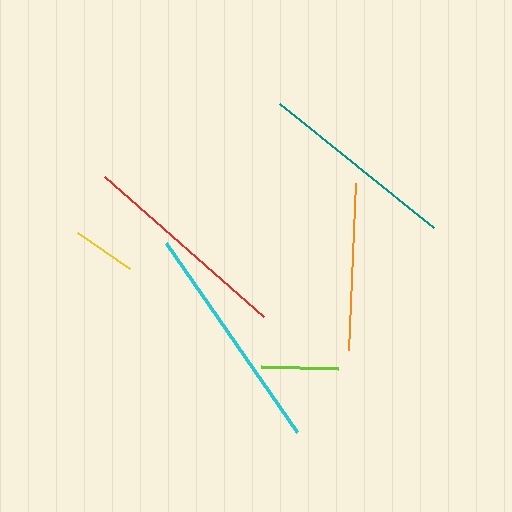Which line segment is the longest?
The cyan line is the longest at approximately 230 pixels.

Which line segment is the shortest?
The yellow line is the shortest at approximately 64 pixels.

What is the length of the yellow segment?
The yellow segment is approximately 64 pixels long.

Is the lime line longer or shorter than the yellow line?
The lime line is longer than the yellow line.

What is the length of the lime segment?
The lime segment is approximately 76 pixels long.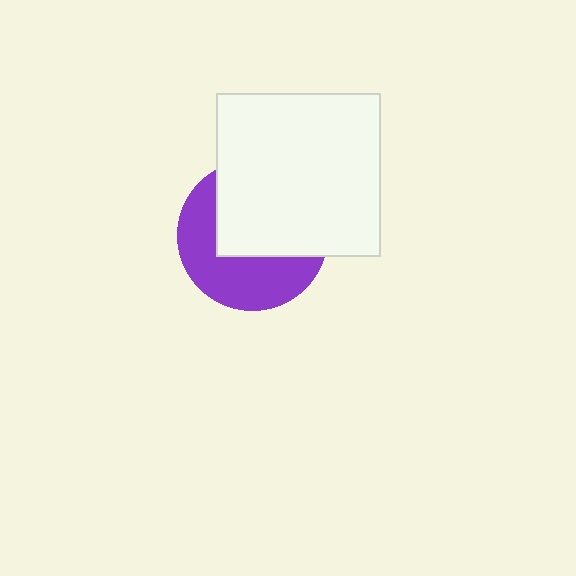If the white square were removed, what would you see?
You would see the complete purple circle.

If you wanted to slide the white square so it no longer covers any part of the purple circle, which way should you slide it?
Slide it toward the upper-right — that is the most direct way to separate the two shapes.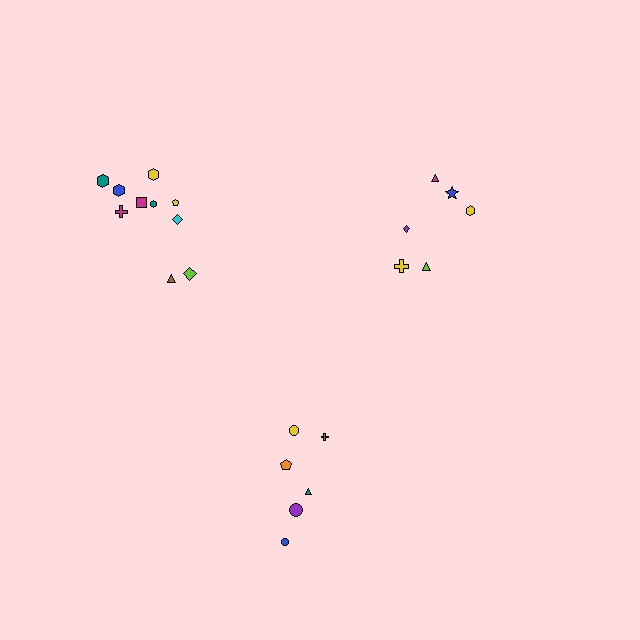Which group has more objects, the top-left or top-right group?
The top-left group.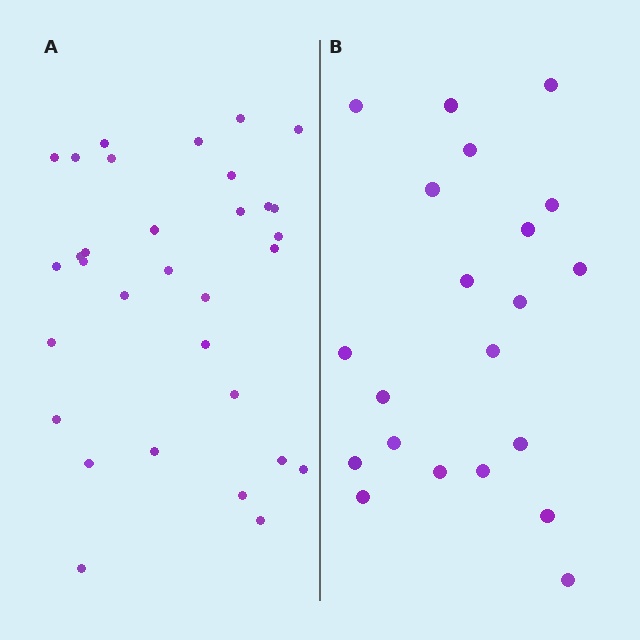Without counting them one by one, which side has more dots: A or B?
Region A (the left region) has more dots.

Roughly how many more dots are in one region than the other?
Region A has roughly 12 or so more dots than region B.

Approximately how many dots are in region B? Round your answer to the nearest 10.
About 20 dots. (The exact count is 21, which rounds to 20.)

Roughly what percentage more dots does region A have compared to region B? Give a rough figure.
About 50% more.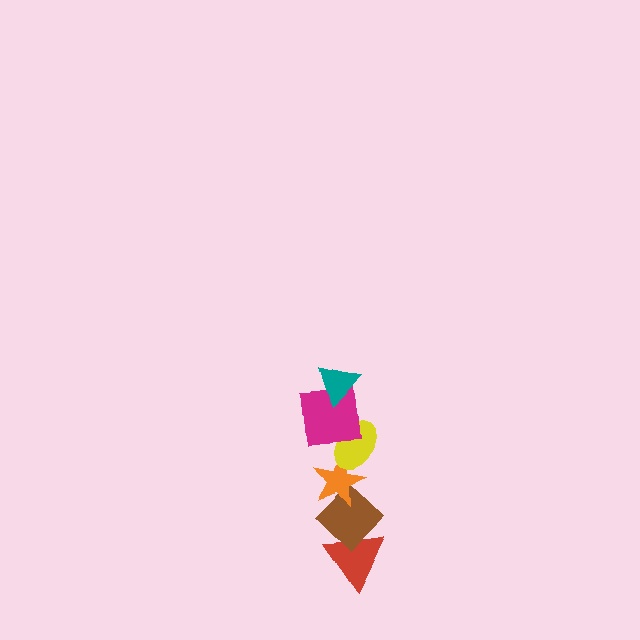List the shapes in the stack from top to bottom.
From top to bottom: the teal triangle, the magenta square, the yellow ellipse, the orange star, the brown diamond, the red triangle.